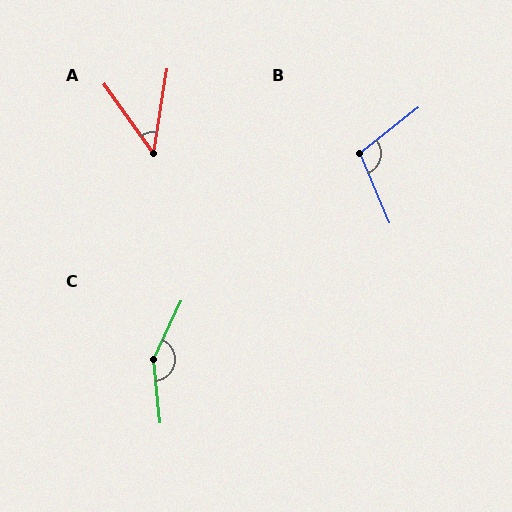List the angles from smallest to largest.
A (45°), B (105°), C (149°).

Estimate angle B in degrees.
Approximately 105 degrees.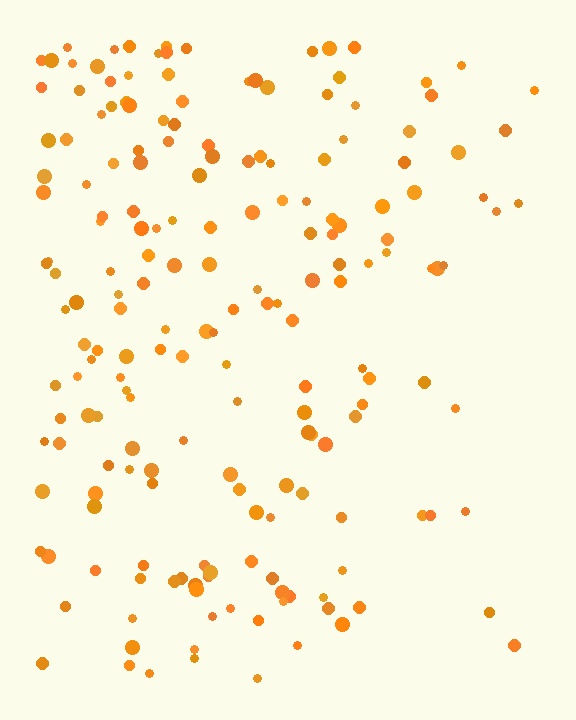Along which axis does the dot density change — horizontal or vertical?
Horizontal.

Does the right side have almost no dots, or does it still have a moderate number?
Still a moderate number, just noticeably fewer than the left.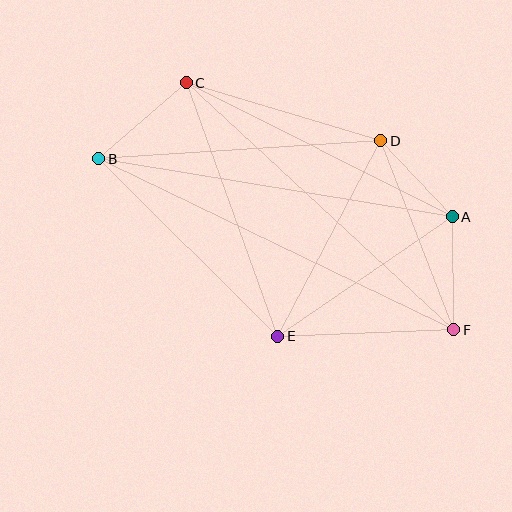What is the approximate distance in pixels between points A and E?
The distance between A and E is approximately 212 pixels.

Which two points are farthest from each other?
Points B and F are farthest from each other.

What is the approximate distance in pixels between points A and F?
The distance between A and F is approximately 113 pixels.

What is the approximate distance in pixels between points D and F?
The distance between D and F is approximately 203 pixels.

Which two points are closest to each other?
Points A and D are closest to each other.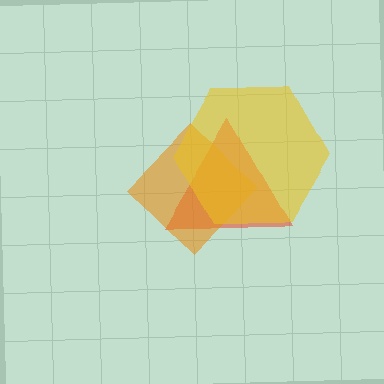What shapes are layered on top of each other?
The layered shapes are: a red triangle, an orange diamond, a yellow hexagon.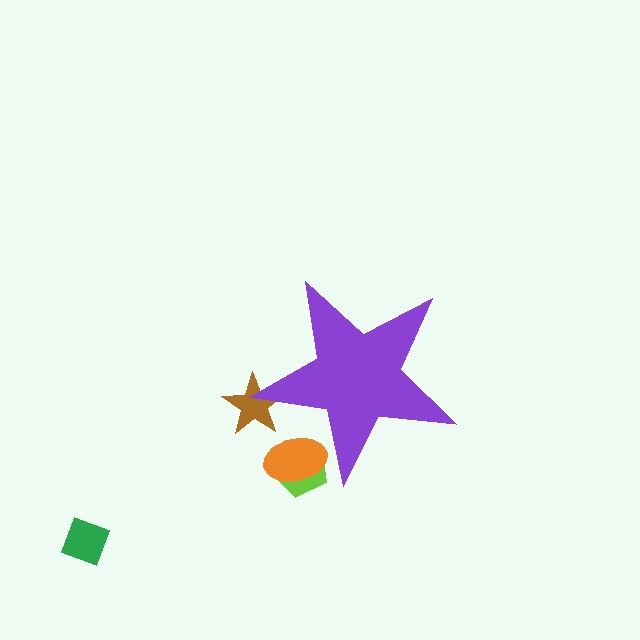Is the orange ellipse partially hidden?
Yes, the orange ellipse is partially hidden behind the purple star.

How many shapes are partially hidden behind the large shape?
3 shapes are partially hidden.